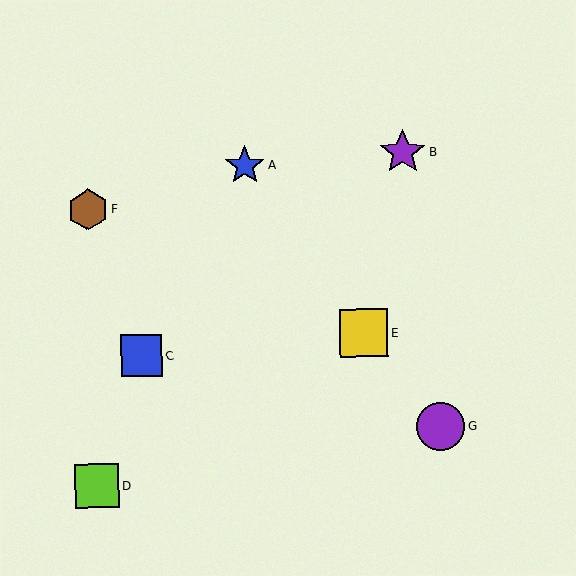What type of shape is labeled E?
Shape E is a yellow square.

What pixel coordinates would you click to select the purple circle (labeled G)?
Click at (441, 426) to select the purple circle G.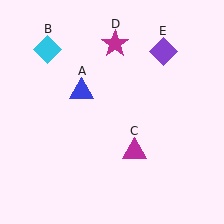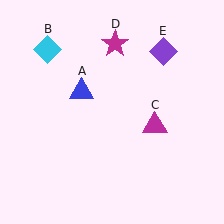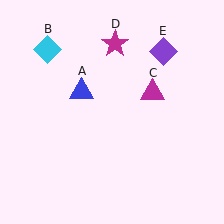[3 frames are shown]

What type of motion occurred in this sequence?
The magenta triangle (object C) rotated counterclockwise around the center of the scene.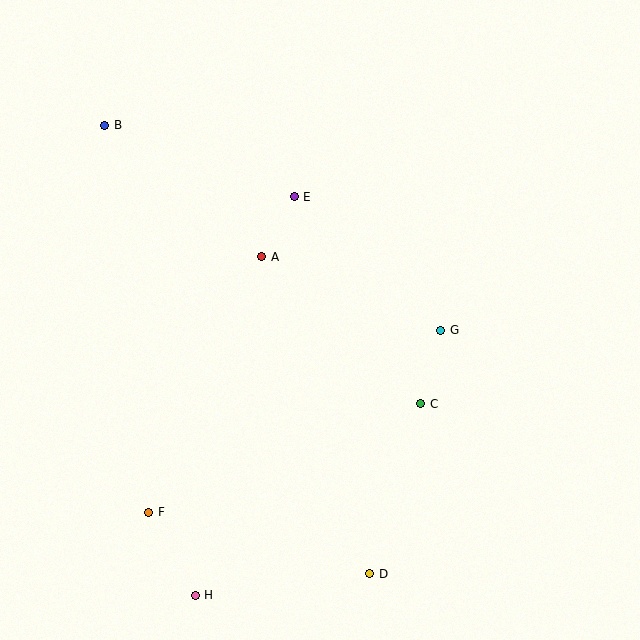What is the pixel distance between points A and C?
The distance between A and C is 217 pixels.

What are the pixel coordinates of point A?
Point A is at (262, 257).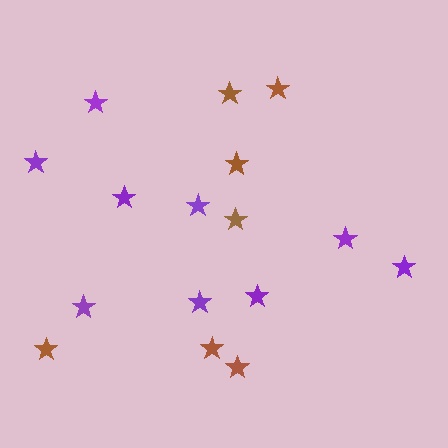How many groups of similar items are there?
There are 2 groups: one group of purple stars (9) and one group of brown stars (7).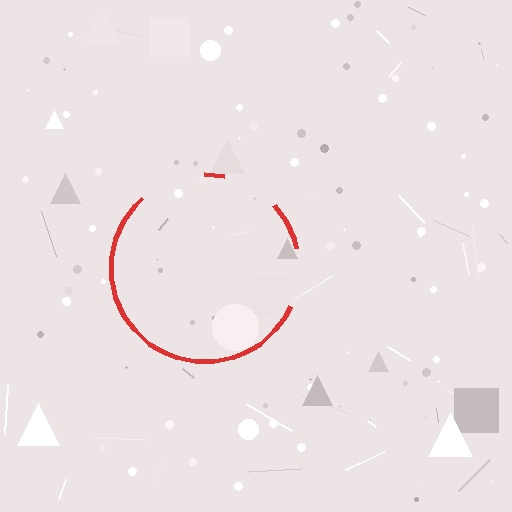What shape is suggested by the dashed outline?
The dashed outline suggests a circle.